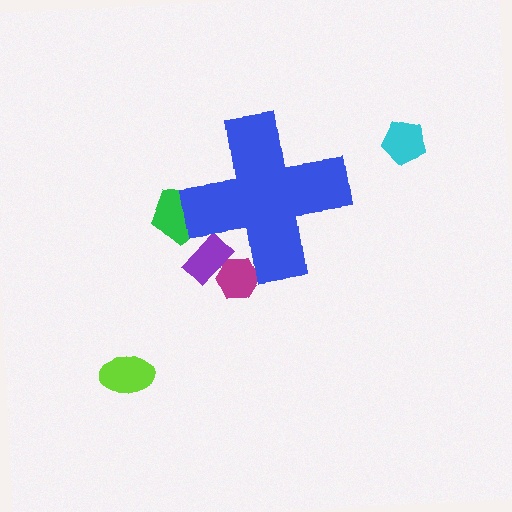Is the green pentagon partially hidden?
Yes, the green pentagon is partially hidden behind the blue cross.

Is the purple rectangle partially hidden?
Yes, the purple rectangle is partially hidden behind the blue cross.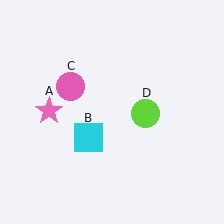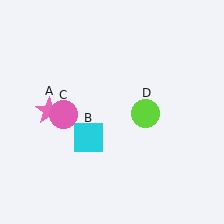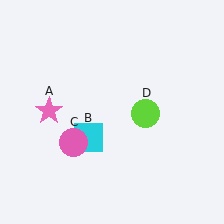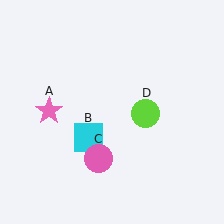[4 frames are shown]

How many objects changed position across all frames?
1 object changed position: pink circle (object C).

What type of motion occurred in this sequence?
The pink circle (object C) rotated counterclockwise around the center of the scene.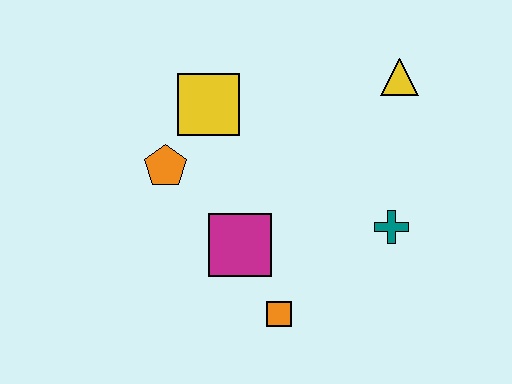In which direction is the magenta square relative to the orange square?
The magenta square is above the orange square.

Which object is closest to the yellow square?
The orange pentagon is closest to the yellow square.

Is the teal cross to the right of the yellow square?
Yes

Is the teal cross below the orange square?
No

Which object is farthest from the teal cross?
The orange pentagon is farthest from the teal cross.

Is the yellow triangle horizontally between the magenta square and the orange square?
No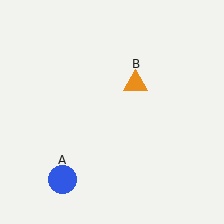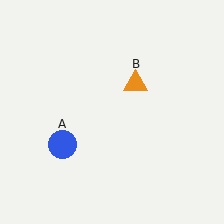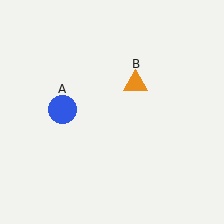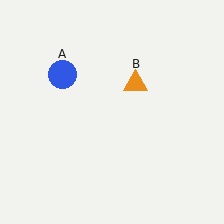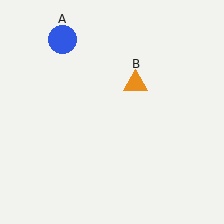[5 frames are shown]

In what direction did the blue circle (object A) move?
The blue circle (object A) moved up.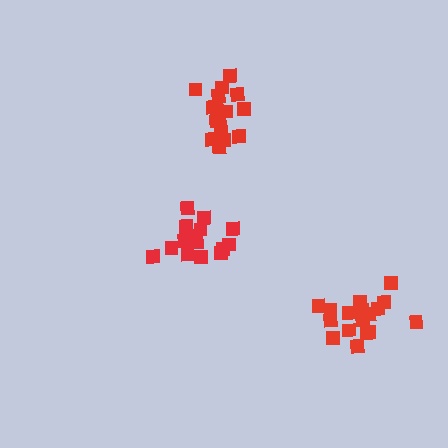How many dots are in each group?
Group 1: 17 dots, Group 2: 16 dots, Group 3: 18 dots (51 total).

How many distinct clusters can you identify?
There are 3 distinct clusters.